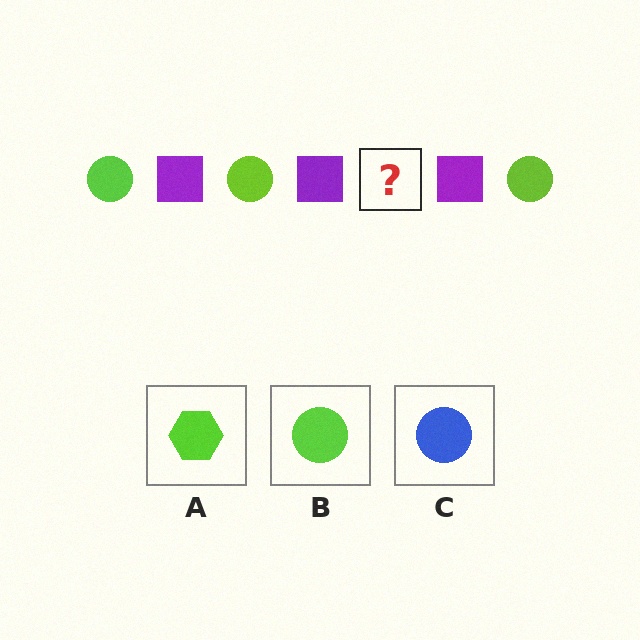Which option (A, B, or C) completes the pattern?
B.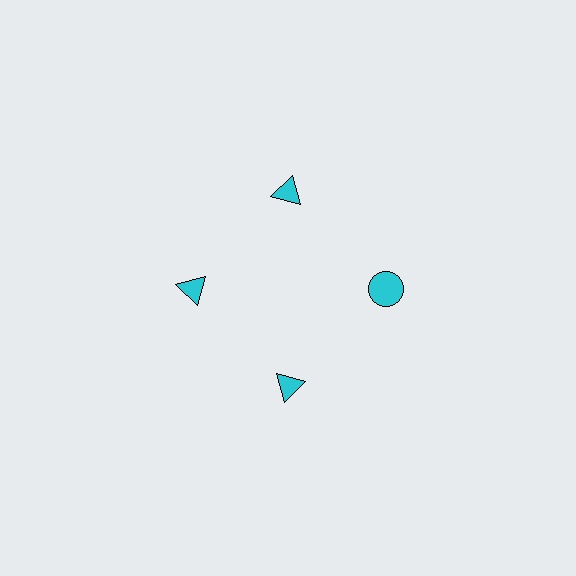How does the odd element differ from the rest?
It has a different shape: circle instead of triangle.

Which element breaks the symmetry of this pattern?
The cyan circle at roughly the 3 o'clock position breaks the symmetry. All other shapes are cyan triangles.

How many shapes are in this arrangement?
There are 4 shapes arranged in a ring pattern.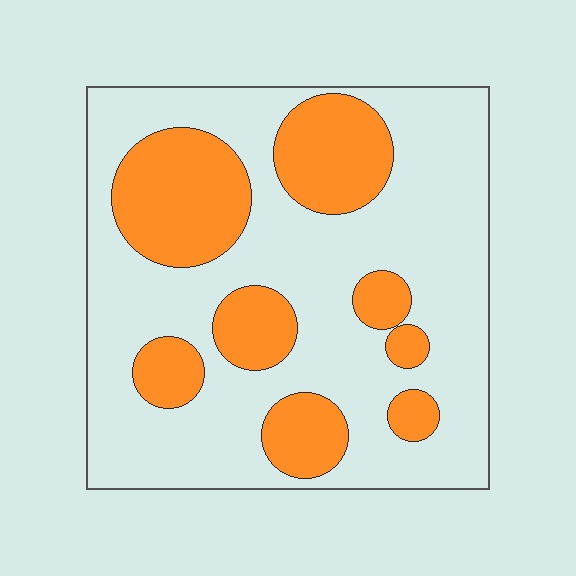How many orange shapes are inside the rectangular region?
8.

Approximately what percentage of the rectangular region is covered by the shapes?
Approximately 30%.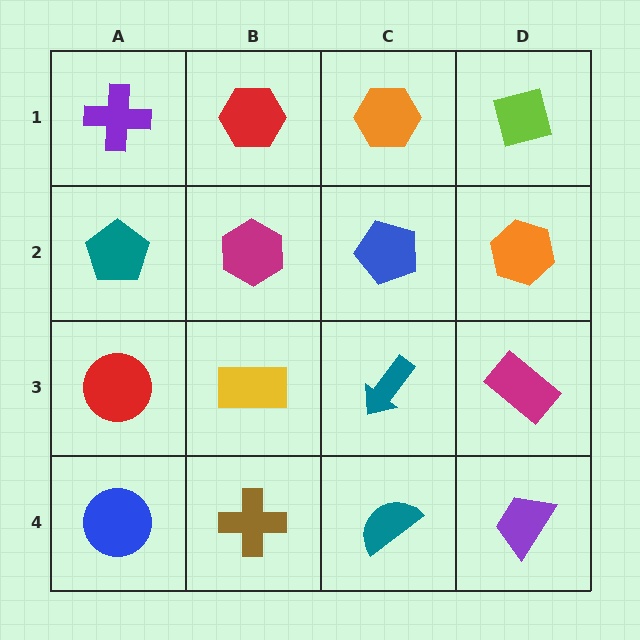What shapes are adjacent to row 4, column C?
A teal arrow (row 3, column C), a brown cross (row 4, column B), a purple trapezoid (row 4, column D).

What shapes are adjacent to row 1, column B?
A magenta hexagon (row 2, column B), a purple cross (row 1, column A), an orange hexagon (row 1, column C).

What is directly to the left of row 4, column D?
A teal semicircle.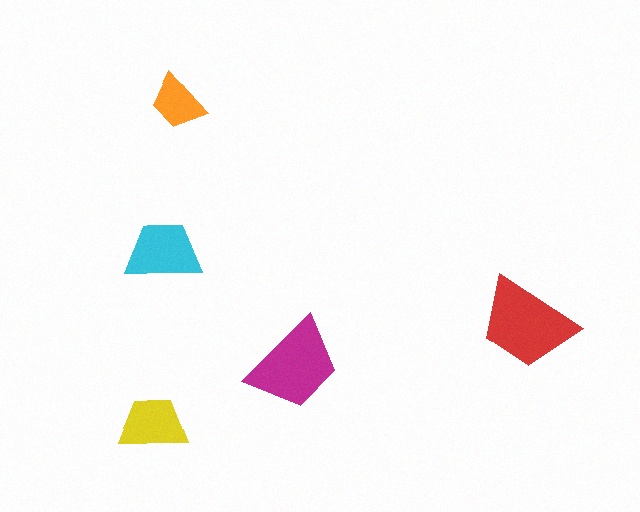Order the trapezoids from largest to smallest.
the red one, the magenta one, the cyan one, the yellow one, the orange one.